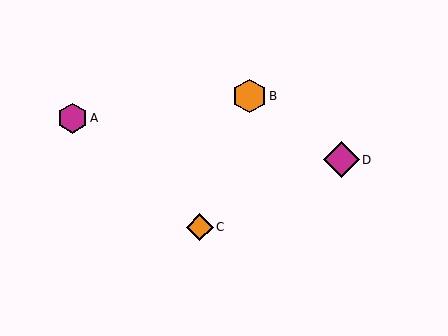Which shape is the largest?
The magenta diamond (labeled D) is the largest.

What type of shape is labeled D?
Shape D is a magenta diamond.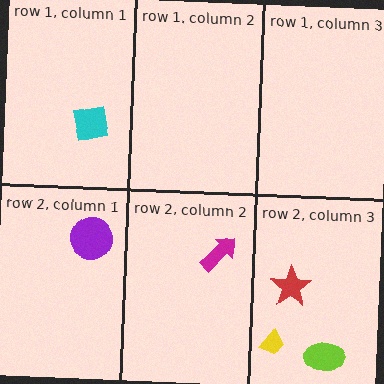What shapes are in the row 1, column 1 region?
The cyan square.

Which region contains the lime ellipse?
The row 2, column 3 region.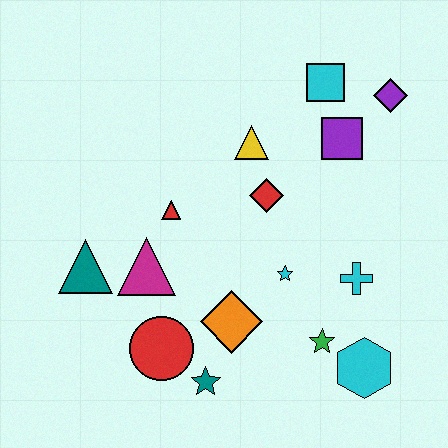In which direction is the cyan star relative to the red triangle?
The cyan star is to the right of the red triangle.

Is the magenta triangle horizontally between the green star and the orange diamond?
No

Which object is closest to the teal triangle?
The magenta triangle is closest to the teal triangle.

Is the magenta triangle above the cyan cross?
Yes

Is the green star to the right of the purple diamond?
No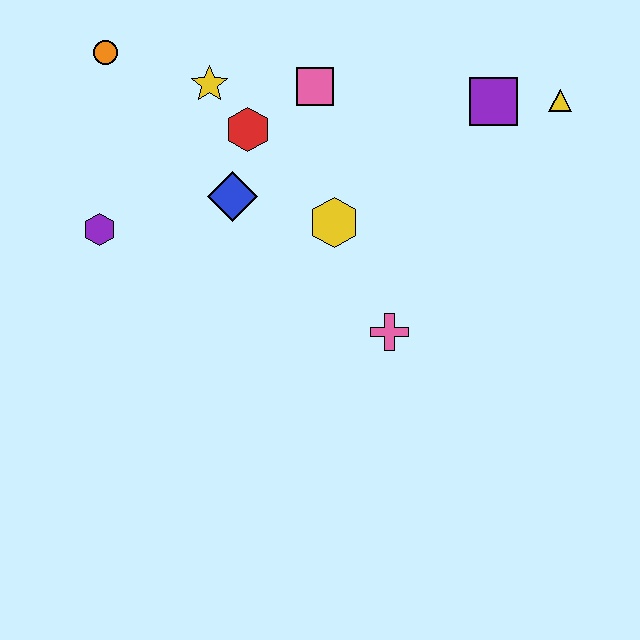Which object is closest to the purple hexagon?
The blue diamond is closest to the purple hexagon.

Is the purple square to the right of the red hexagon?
Yes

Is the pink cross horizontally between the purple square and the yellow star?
Yes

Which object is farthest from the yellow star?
The yellow triangle is farthest from the yellow star.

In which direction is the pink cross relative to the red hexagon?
The pink cross is below the red hexagon.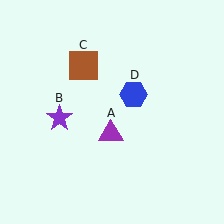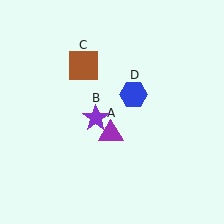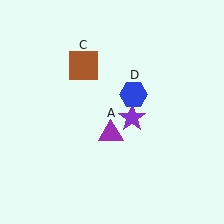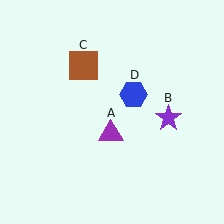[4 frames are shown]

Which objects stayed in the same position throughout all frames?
Purple triangle (object A) and brown square (object C) and blue hexagon (object D) remained stationary.